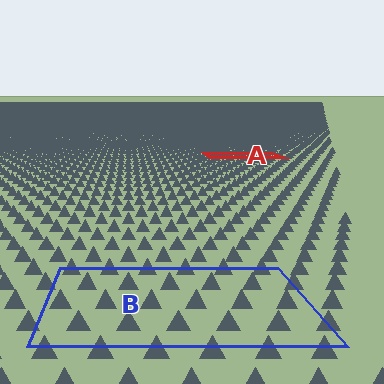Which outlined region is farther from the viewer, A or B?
Region A is farther from the viewer — the texture elements inside it appear smaller and more densely packed.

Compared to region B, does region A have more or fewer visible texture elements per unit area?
Region A has more texture elements per unit area — they are packed more densely because it is farther away.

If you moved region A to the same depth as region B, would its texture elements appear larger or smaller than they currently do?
They would appear larger. At a closer depth, the same texture elements are projected at a bigger on-screen size.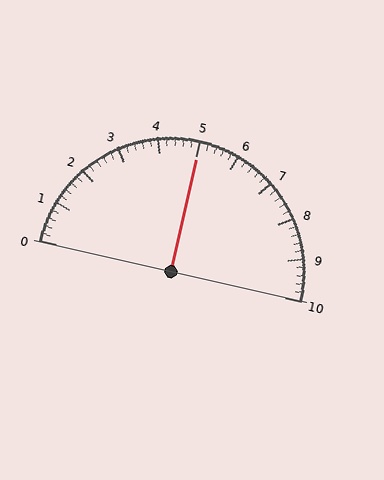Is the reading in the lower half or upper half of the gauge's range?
The reading is in the upper half of the range (0 to 10).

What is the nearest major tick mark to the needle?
The nearest major tick mark is 5.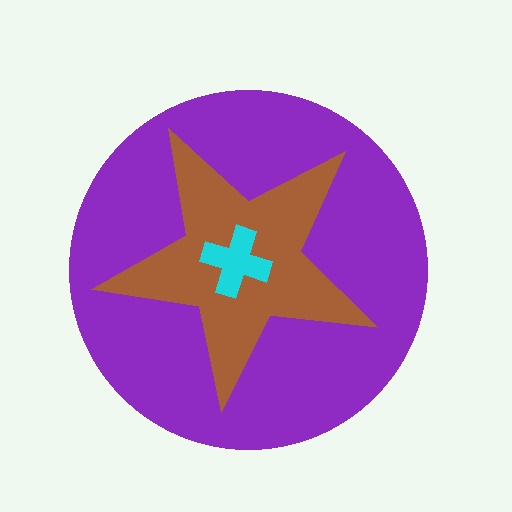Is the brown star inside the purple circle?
Yes.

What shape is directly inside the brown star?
The cyan cross.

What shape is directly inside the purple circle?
The brown star.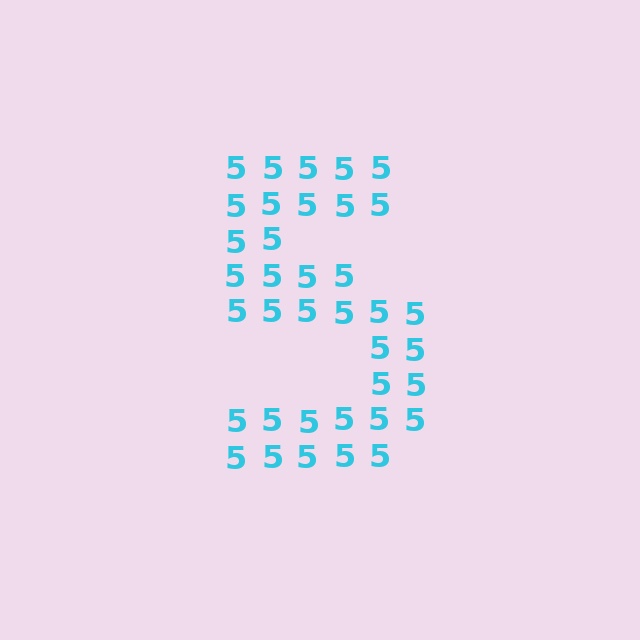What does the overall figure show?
The overall figure shows the digit 5.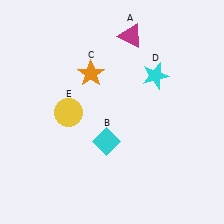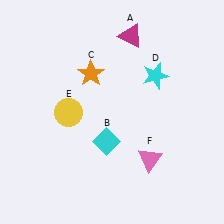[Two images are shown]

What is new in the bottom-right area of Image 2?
A pink triangle (F) was added in the bottom-right area of Image 2.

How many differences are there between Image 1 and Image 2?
There is 1 difference between the two images.